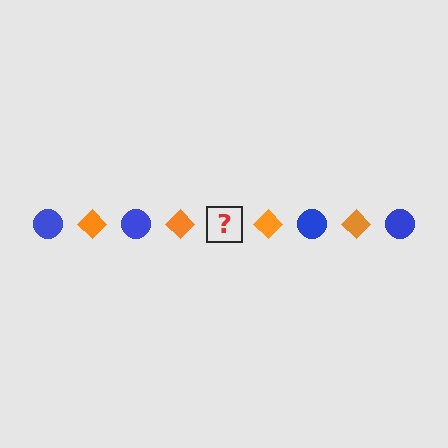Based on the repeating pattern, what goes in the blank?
The blank should be a blue circle.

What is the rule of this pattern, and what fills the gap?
The rule is that the pattern alternates between blue circle and orange diamond. The gap should be filled with a blue circle.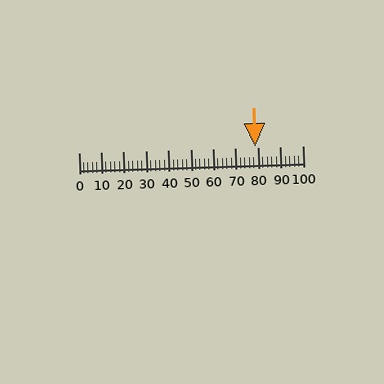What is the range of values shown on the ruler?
The ruler shows values from 0 to 100.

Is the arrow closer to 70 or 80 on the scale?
The arrow is closer to 80.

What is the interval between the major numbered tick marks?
The major tick marks are spaced 10 units apart.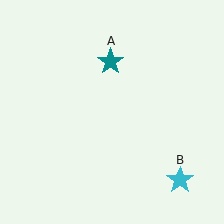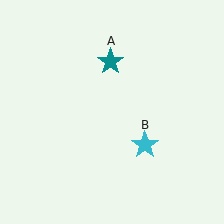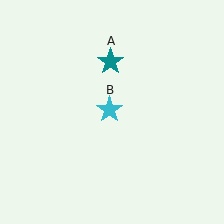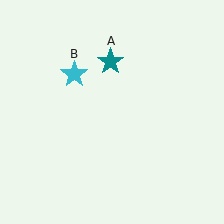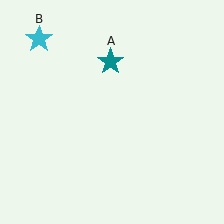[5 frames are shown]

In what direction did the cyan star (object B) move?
The cyan star (object B) moved up and to the left.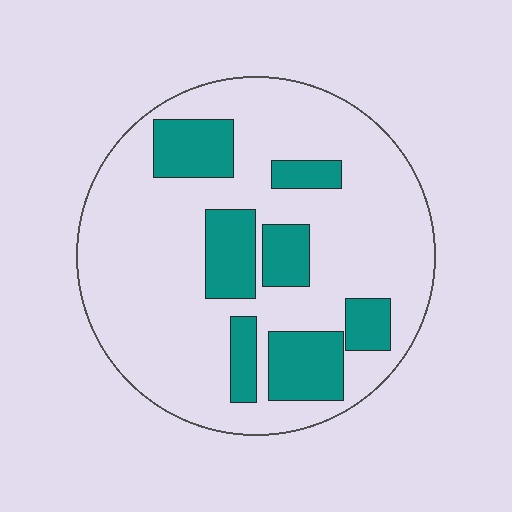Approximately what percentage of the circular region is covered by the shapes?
Approximately 25%.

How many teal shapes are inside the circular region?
7.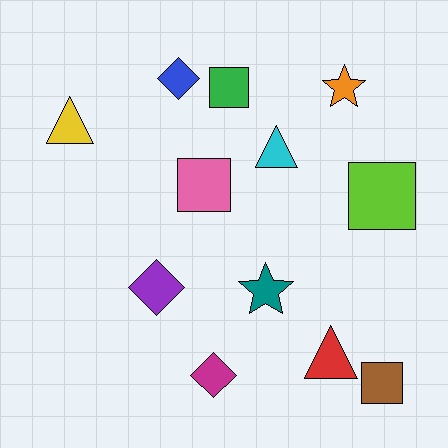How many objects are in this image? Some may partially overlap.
There are 12 objects.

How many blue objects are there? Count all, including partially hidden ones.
There is 1 blue object.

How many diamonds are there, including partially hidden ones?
There are 3 diamonds.